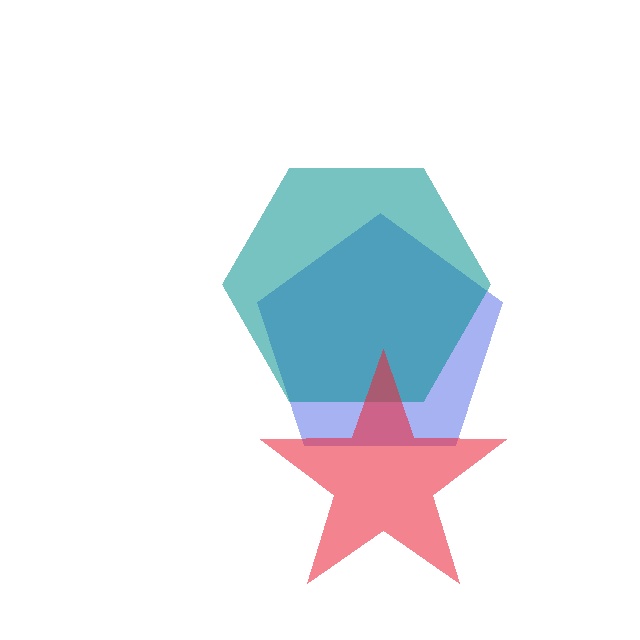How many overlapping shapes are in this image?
There are 3 overlapping shapes in the image.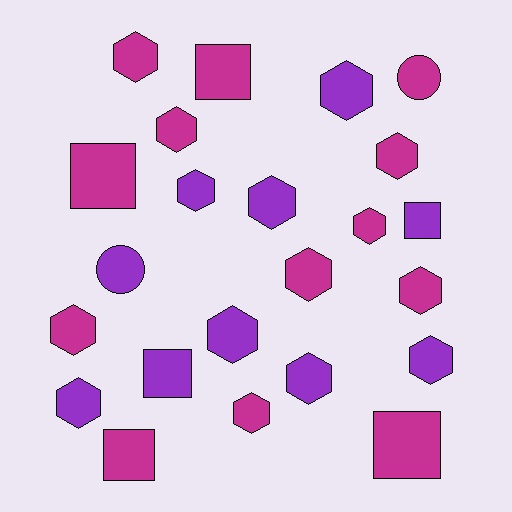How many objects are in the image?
There are 23 objects.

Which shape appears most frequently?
Hexagon, with 15 objects.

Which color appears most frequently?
Magenta, with 13 objects.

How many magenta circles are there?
There is 1 magenta circle.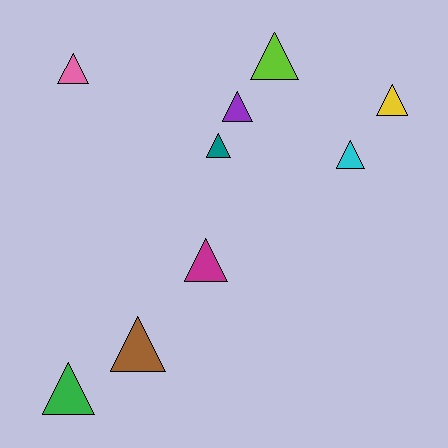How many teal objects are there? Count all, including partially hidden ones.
There is 1 teal object.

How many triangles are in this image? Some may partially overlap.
There are 9 triangles.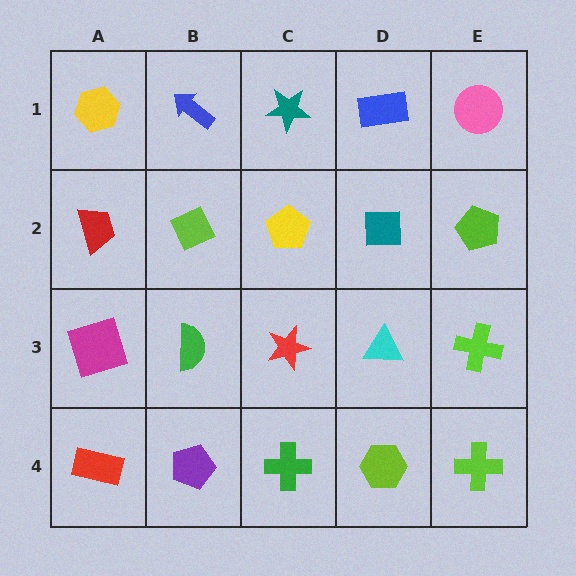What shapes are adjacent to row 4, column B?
A green semicircle (row 3, column B), a red rectangle (row 4, column A), a green cross (row 4, column C).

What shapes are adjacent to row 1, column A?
A red trapezoid (row 2, column A), a blue arrow (row 1, column B).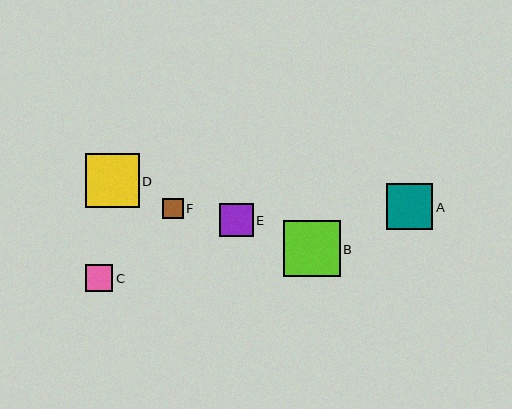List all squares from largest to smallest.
From largest to smallest: B, D, A, E, C, F.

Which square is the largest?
Square B is the largest with a size of approximately 57 pixels.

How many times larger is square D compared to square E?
Square D is approximately 1.6 times the size of square E.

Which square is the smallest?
Square F is the smallest with a size of approximately 20 pixels.